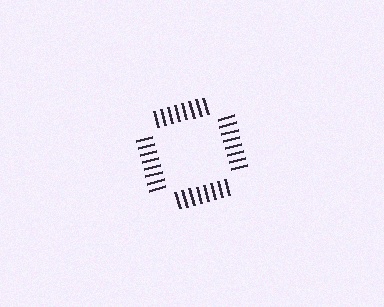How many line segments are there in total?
32 — 8 along each of the 4 edges.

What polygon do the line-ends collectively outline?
An illusory square — the line segments terminate on its edges but no continuous stroke is drawn.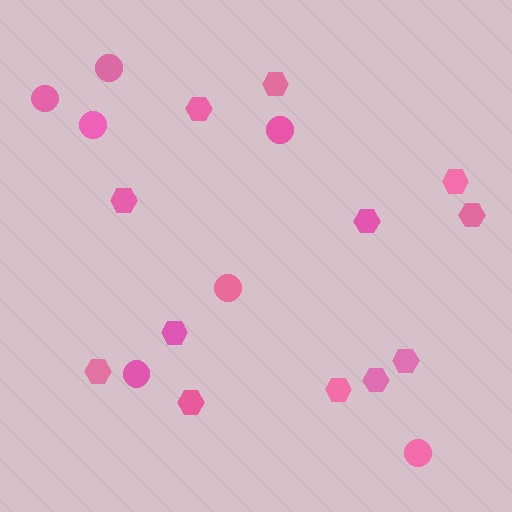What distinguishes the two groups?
There are 2 groups: one group of hexagons (12) and one group of circles (7).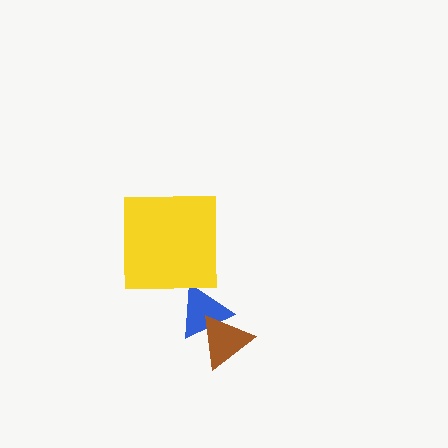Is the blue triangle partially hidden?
Yes, it is partially covered by another shape.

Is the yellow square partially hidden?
No, no other shape covers it.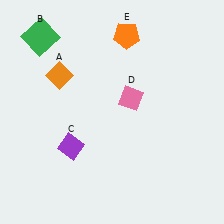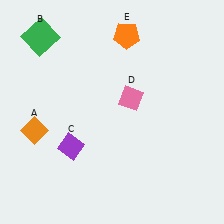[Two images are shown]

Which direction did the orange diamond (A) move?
The orange diamond (A) moved down.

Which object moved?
The orange diamond (A) moved down.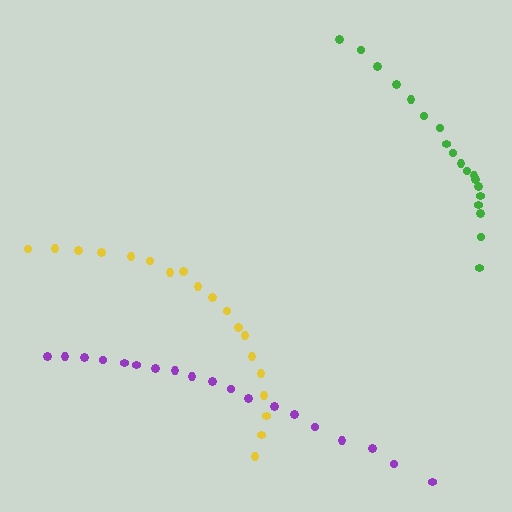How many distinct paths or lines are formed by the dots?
There are 3 distinct paths.